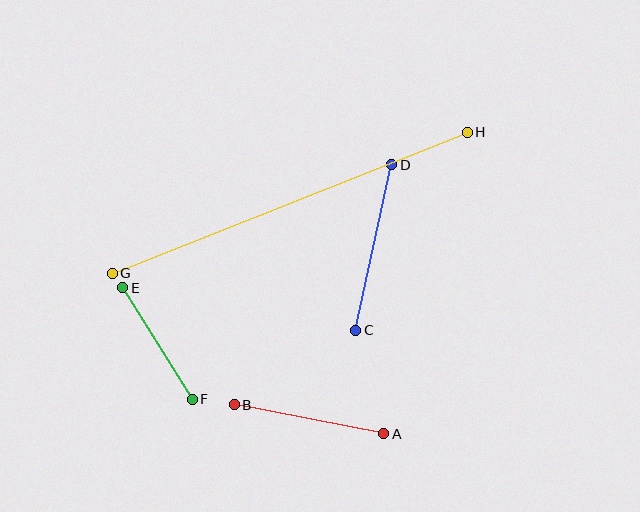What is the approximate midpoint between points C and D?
The midpoint is at approximately (374, 247) pixels.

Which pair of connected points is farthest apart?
Points G and H are farthest apart.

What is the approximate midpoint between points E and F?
The midpoint is at approximately (158, 343) pixels.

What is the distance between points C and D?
The distance is approximately 169 pixels.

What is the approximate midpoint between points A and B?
The midpoint is at approximately (309, 419) pixels.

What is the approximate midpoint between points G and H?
The midpoint is at approximately (290, 203) pixels.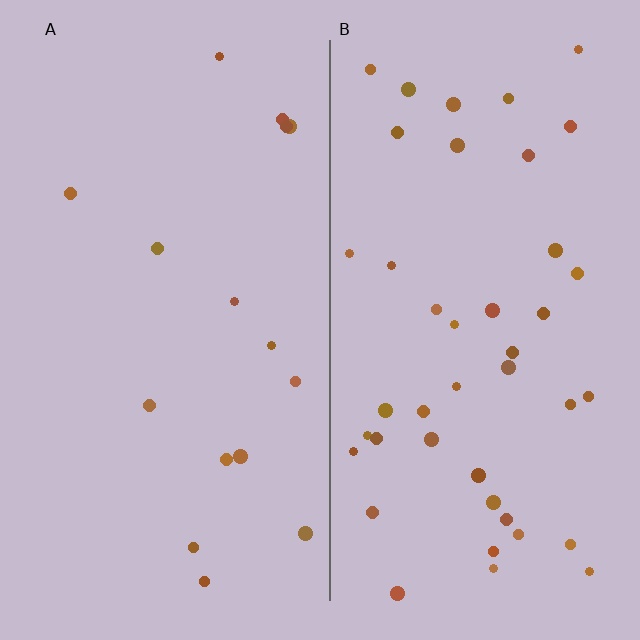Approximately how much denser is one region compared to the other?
Approximately 2.7× — region B over region A.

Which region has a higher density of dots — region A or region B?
B (the right).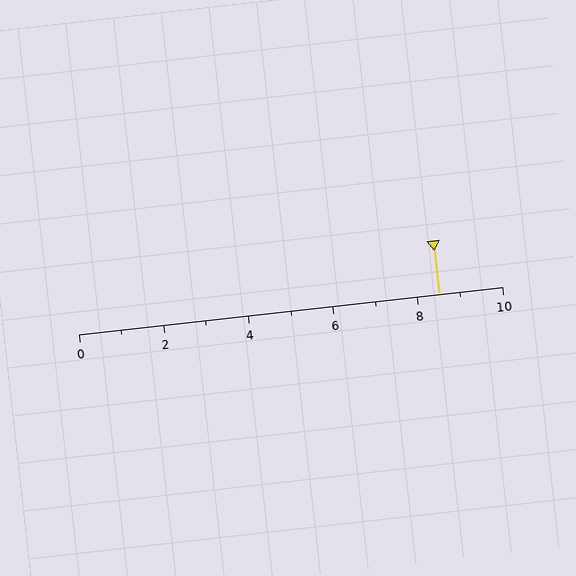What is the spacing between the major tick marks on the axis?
The major ticks are spaced 2 apart.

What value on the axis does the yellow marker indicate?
The marker indicates approximately 8.5.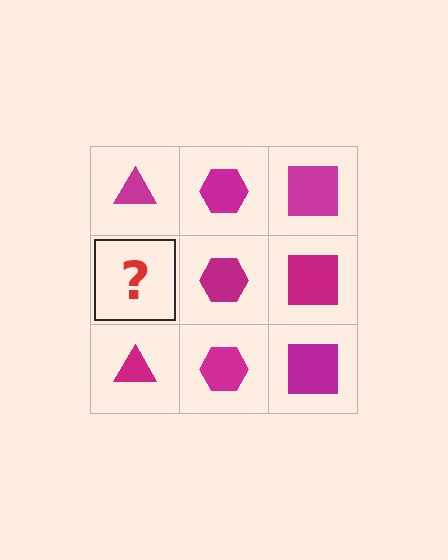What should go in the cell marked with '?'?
The missing cell should contain a magenta triangle.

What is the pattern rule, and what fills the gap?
The rule is that each column has a consistent shape. The gap should be filled with a magenta triangle.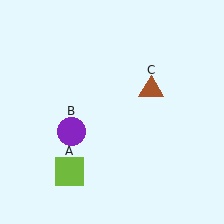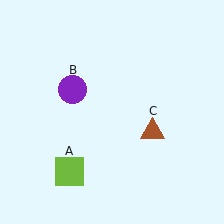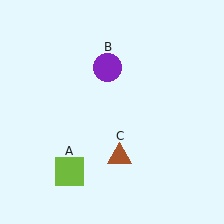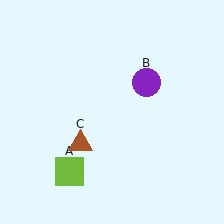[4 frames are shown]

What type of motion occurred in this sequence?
The purple circle (object B), brown triangle (object C) rotated clockwise around the center of the scene.